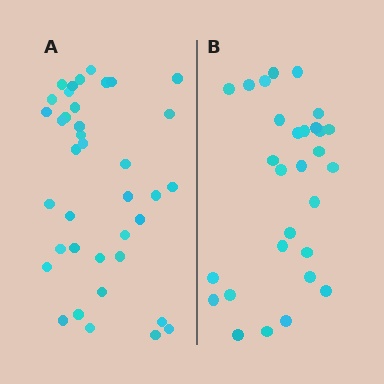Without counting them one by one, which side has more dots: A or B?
Region A (the left region) has more dots.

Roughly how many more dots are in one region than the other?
Region A has roughly 8 or so more dots than region B.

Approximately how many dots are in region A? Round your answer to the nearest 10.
About 40 dots. (The exact count is 38, which rounds to 40.)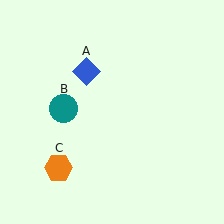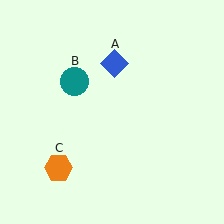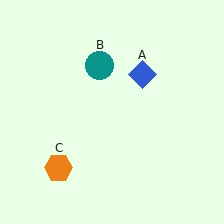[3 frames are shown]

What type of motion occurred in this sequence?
The blue diamond (object A), teal circle (object B) rotated clockwise around the center of the scene.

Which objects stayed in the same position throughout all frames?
Orange hexagon (object C) remained stationary.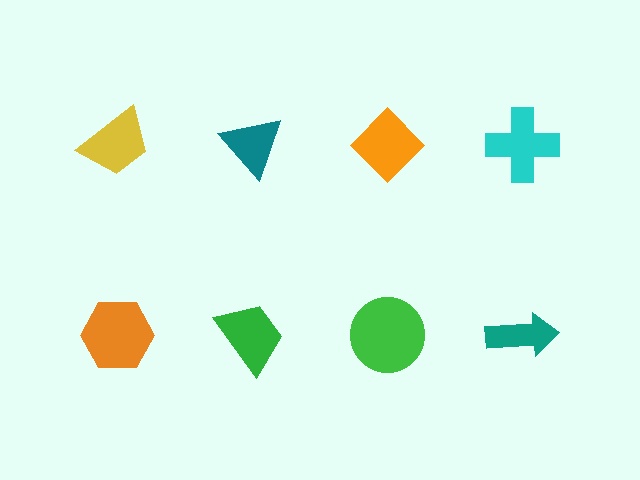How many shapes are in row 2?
4 shapes.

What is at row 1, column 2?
A teal triangle.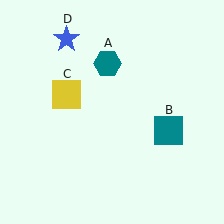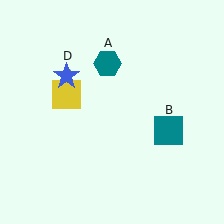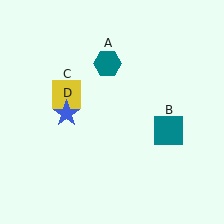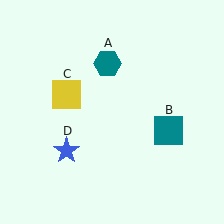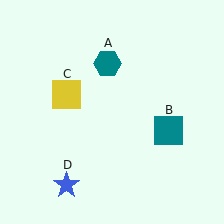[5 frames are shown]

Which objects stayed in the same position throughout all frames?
Teal hexagon (object A) and teal square (object B) and yellow square (object C) remained stationary.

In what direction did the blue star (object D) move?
The blue star (object D) moved down.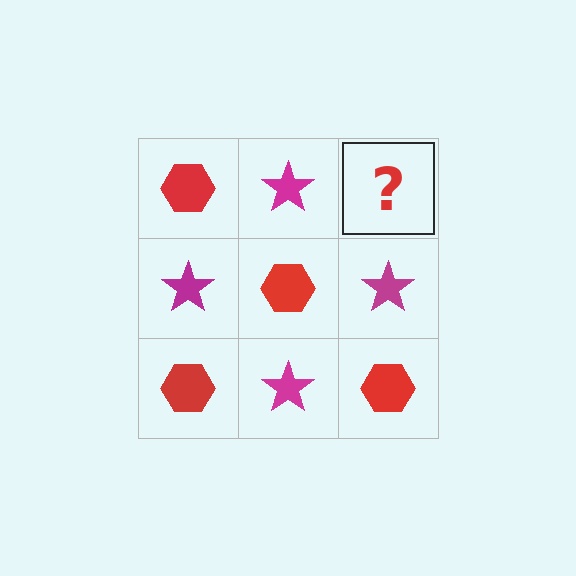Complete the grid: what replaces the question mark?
The question mark should be replaced with a red hexagon.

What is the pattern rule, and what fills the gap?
The rule is that it alternates red hexagon and magenta star in a checkerboard pattern. The gap should be filled with a red hexagon.